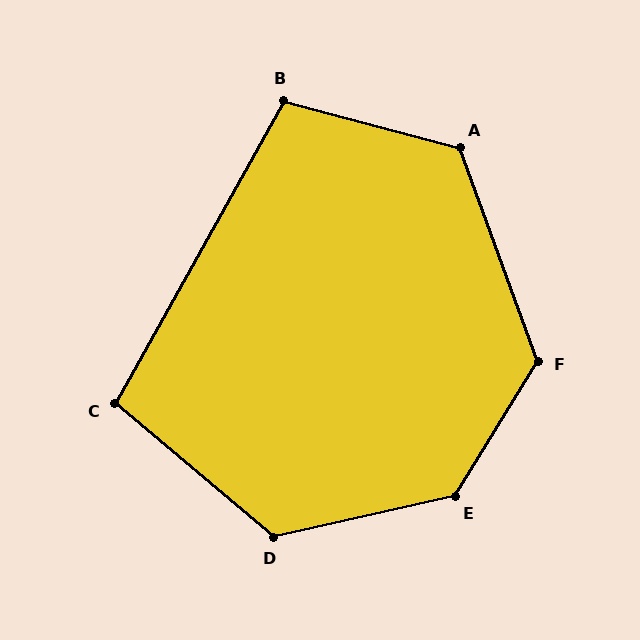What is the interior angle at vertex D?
Approximately 127 degrees (obtuse).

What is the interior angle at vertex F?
Approximately 128 degrees (obtuse).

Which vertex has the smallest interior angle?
C, at approximately 101 degrees.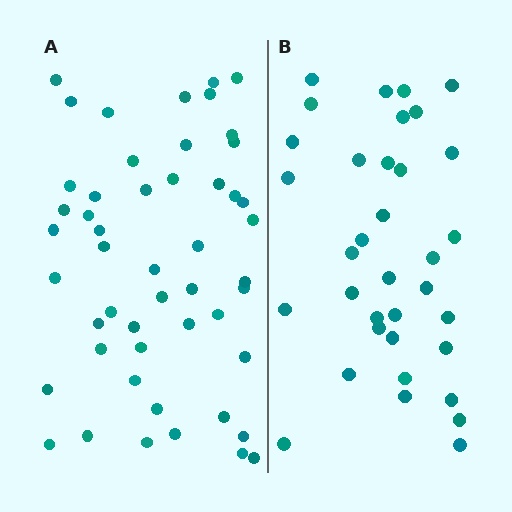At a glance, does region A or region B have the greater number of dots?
Region A (the left region) has more dots.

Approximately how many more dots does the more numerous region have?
Region A has approximately 15 more dots than region B.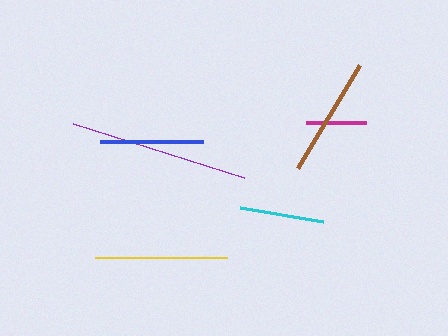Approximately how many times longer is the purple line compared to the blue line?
The purple line is approximately 1.7 times the length of the blue line.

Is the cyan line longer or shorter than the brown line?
The brown line is longer than the cyan line.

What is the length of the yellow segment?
The yellow segment is approximately 132 pixels long.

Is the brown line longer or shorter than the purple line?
The purple line is longer than the brown line.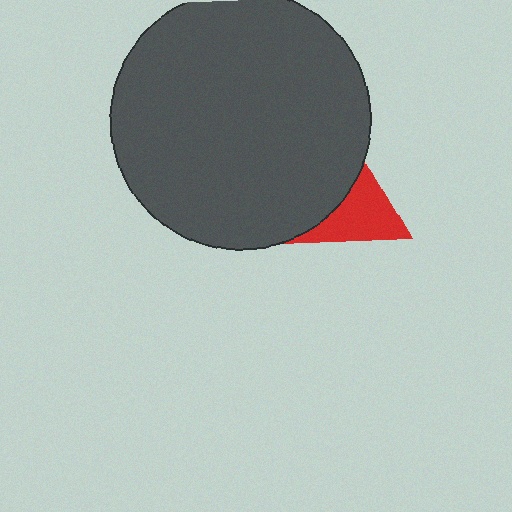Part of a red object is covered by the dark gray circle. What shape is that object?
It is a triangle.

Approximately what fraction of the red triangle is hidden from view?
Roughly 47% of the red triangle is hidden behind the dark gray circle.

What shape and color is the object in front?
The object in front is a dark gray circle.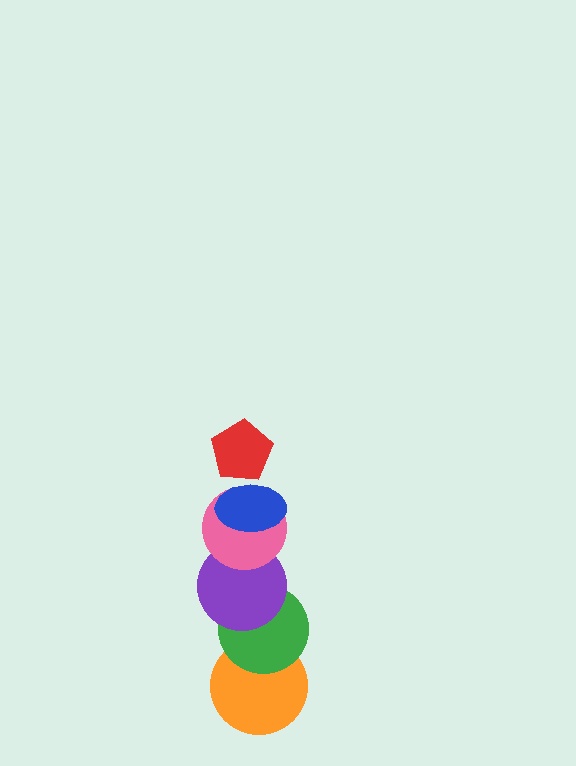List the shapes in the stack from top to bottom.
From top to bottom: the red pentagon, the blue ellipse, the pink circle, the purple circle, the green circle, the orange circle.